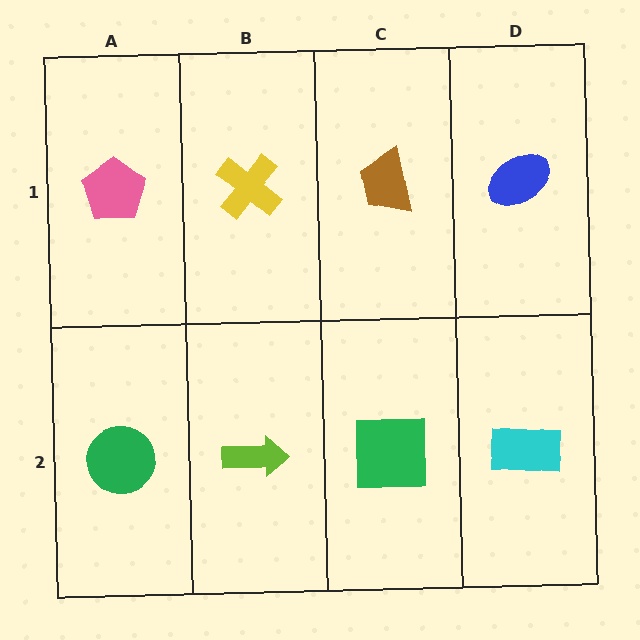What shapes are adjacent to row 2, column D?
A blue ellipse (row 1, column D), a green square (row 2, column C).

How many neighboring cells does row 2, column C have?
3.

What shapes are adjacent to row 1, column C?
A green square (row 2, column C), a yellow cross (row 1, column B), a blue ellipse (row 1, column D).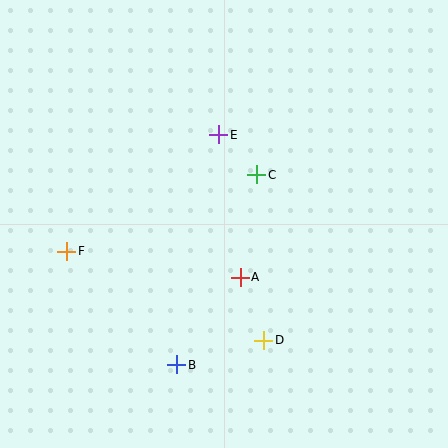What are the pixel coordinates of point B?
Point B is at (177, 365).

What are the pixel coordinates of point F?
Point F is at (67, 251).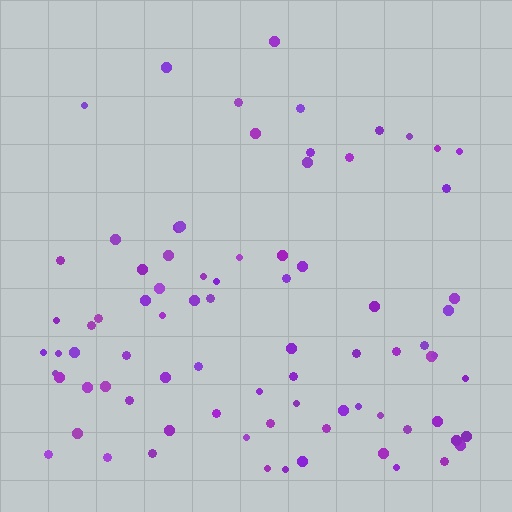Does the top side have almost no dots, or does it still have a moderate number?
Still a moderate number, just noticeably fewer than the bottom.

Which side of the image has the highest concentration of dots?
The bottom.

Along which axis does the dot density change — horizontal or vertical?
Vertical.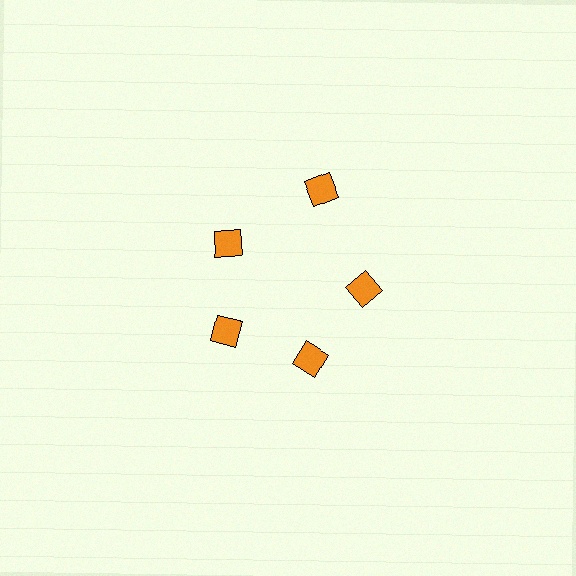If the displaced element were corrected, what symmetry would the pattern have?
It would have 5-fold rotational symmetry — the pattern would map onto itself every 72 degrees.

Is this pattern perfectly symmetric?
No. The 5 orange diamonds are arranged in a ring, but one element near the 1 o'clock position is pushed outward from the center, breaking the 5-fold rotational symmetry.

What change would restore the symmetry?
The symmetry would be restored by moving it inward, back onto the ring so that all 5 diamonds sit at equal angles and equal distance from the center.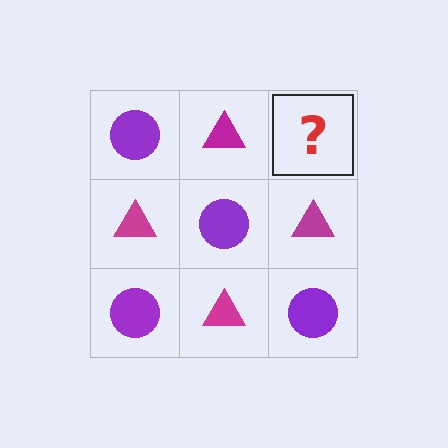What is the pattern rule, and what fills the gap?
The rule is that it alternates purple circle and magenta triangle in a checkerboard pattern. The gap should be filled with a purple circle.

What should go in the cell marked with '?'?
The missing cell should contain a purple circle.